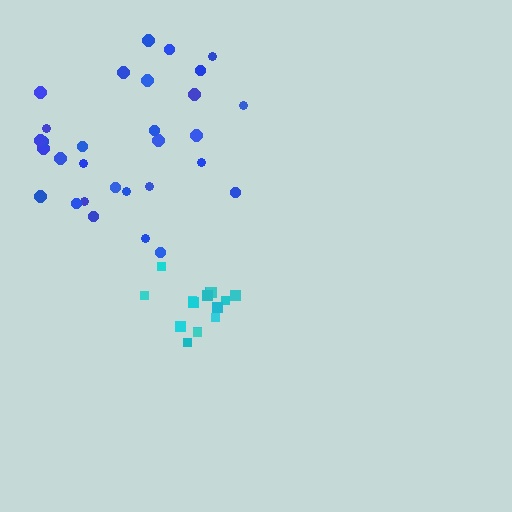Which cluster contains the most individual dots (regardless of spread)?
Blue (30).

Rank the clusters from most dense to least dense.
cyan, blue.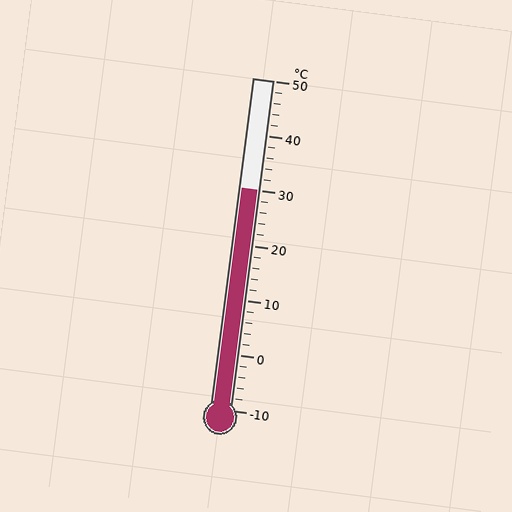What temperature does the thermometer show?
The thermometer shows approximately 30°C.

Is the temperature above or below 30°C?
The temperature is at 30°C.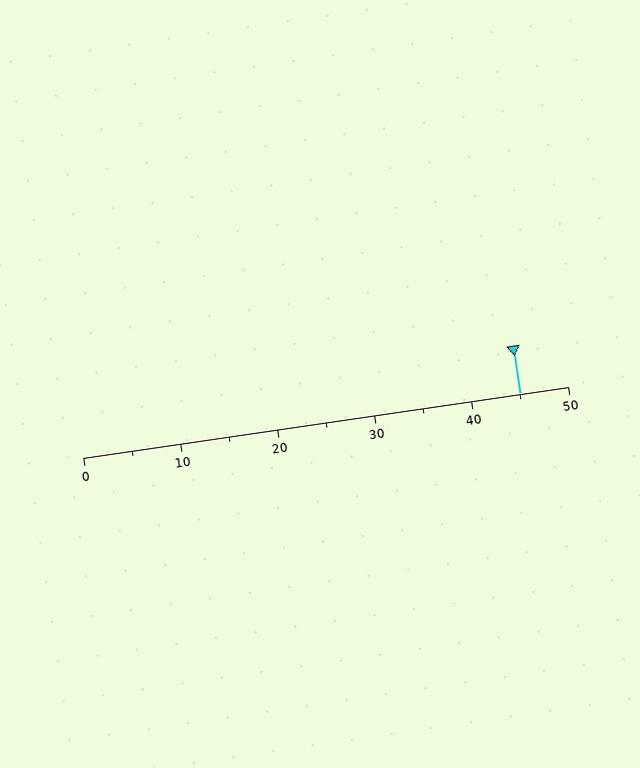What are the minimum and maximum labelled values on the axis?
The axis runs from 0 to 50.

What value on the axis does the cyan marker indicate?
The marker indicates approximately 45.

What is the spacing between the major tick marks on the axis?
The major ticks are spaced 10 apart.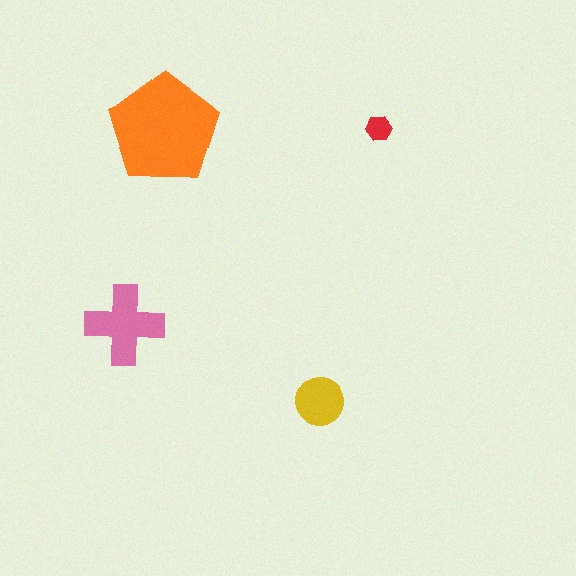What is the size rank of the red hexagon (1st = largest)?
4th.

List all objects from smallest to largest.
The red hexagon, the yellow circle, the pink cross, the orange pentagon.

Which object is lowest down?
The yellow circle is bottommost.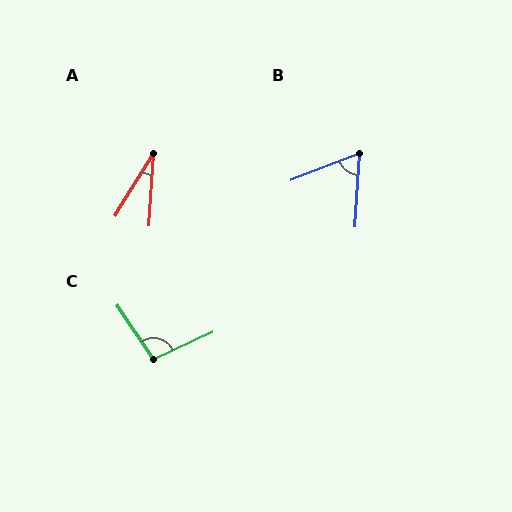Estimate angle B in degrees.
Approximately 66 degrees.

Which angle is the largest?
C, at approximately 100 degrees.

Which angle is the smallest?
A, at approximately 28 degrees.